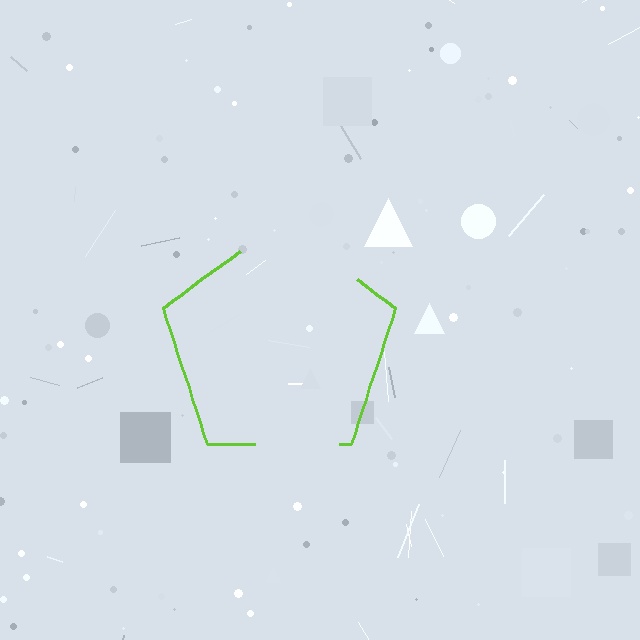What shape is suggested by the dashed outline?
The dashed outline suggests a pentagon.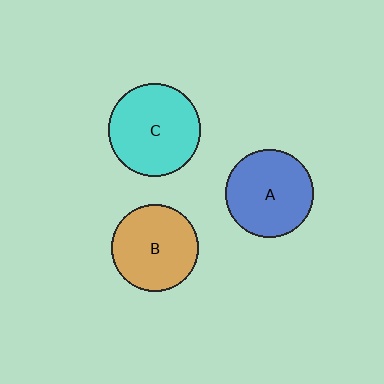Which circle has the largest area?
Circle C (cyan).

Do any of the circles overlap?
No, none of the circles overlap.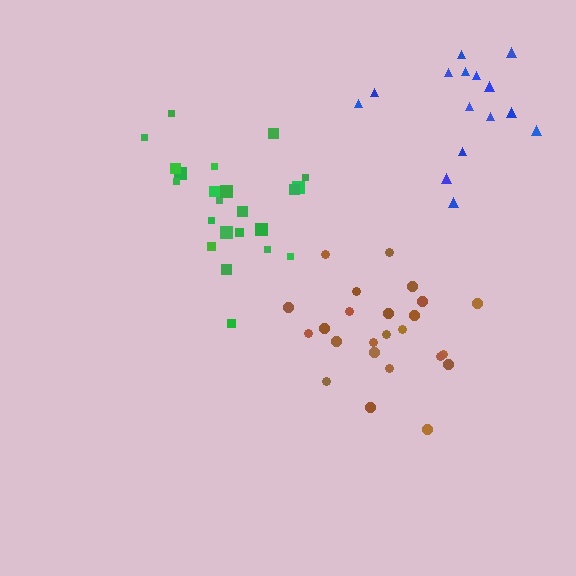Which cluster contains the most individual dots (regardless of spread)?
Brown (24).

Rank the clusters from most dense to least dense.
green, brown, blue.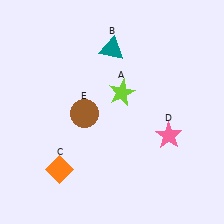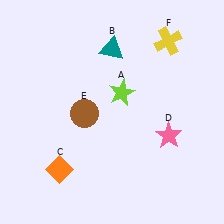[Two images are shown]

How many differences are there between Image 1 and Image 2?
There is 1 difference between the two images.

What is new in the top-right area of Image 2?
A yellow cross (F) was added in the top-right area of Image 2.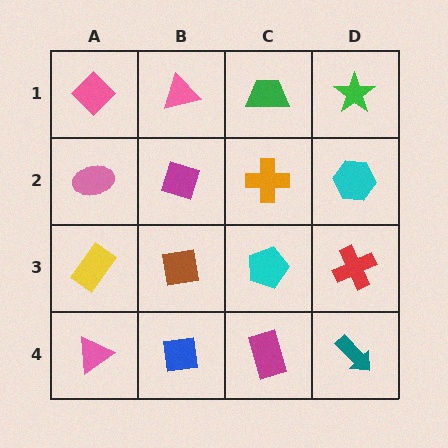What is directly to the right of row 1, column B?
A green trapezoid.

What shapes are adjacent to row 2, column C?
A green trapezoid (row 1, column C), a cyan pentagon (row 3, column C), a magenta diamond (row 2, column B), a cyan hexagon (row 2, column D).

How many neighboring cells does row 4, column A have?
2.